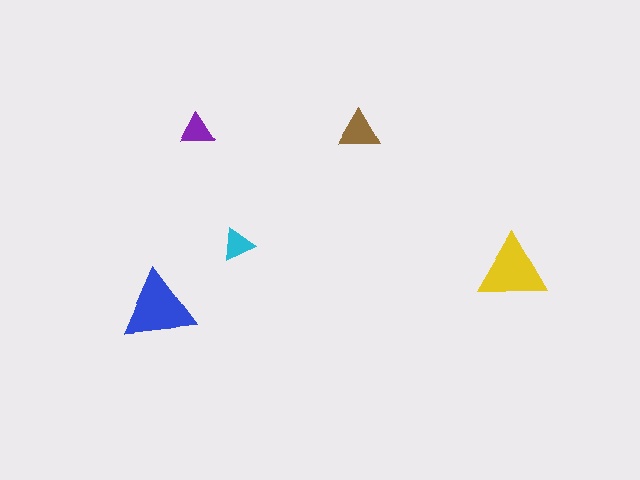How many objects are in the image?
There are 5 objects in the image.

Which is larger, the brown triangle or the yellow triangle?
The yellow one.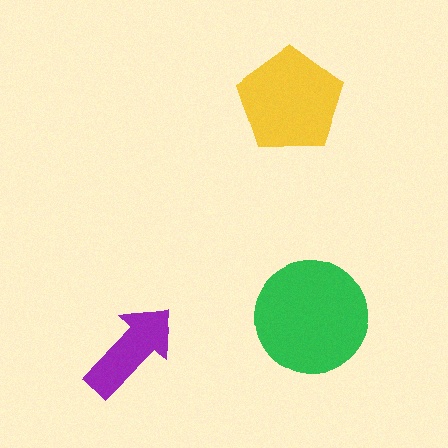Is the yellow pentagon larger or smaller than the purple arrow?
Larger.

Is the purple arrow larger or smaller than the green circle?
Smaller.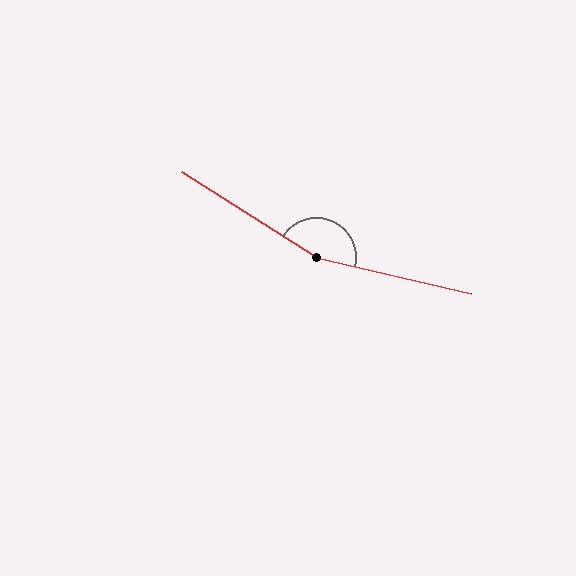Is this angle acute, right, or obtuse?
It is obtuse.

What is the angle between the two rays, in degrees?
Approximately 160 degrees.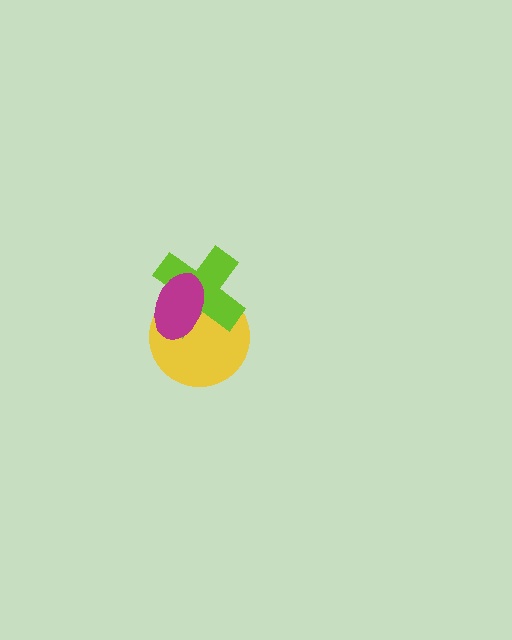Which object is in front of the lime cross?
The magenta ellipse is in front of the lime cross.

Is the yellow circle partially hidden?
Yes, it is partially covered by another shape.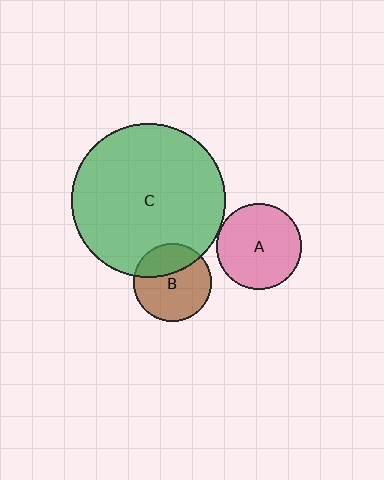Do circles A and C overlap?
Yes.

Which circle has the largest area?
Circle C (green).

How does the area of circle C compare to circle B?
Approximately 3.9 times.